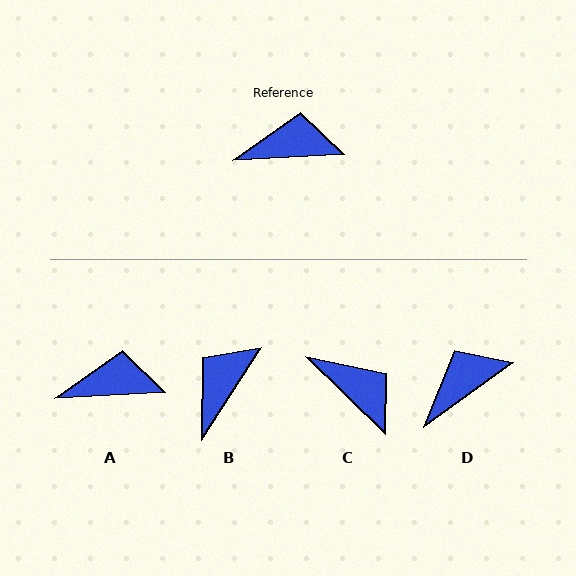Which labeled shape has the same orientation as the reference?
A.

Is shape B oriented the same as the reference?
No, it is off by about 54 degrees.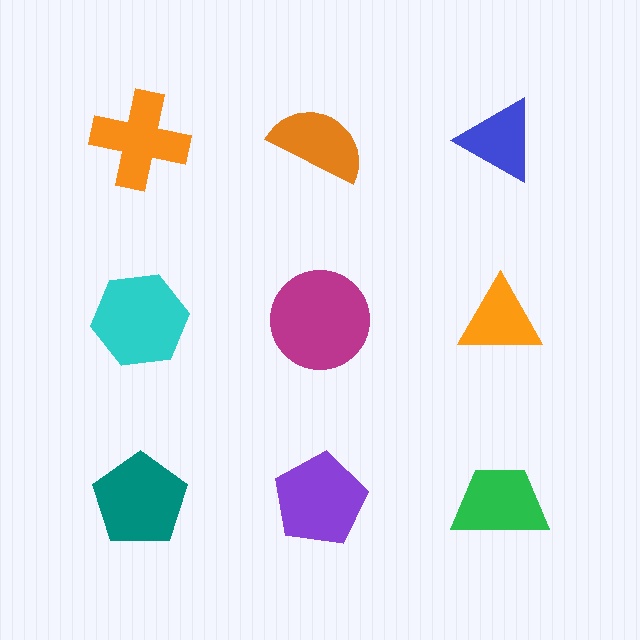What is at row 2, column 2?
A magenta circle.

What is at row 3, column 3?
A green trapezoid.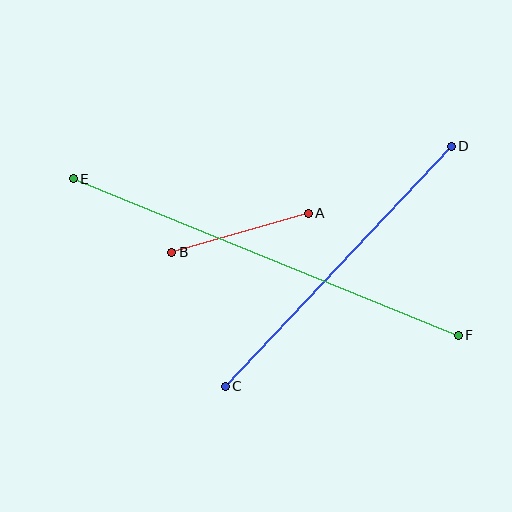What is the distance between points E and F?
The distance is approximately 416 pixels.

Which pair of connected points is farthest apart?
Points E and F are farthest apart.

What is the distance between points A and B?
The distance is approximately 142 pixels.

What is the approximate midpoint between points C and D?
The midpoint is at approximately (338, 266) pixels.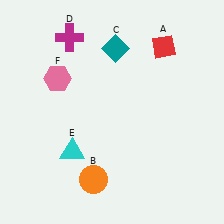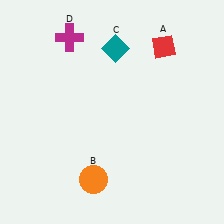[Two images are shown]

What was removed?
The cyan triangle (E), the pink hexagon (F) were removed in Image 2.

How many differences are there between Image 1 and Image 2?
There are 2 differences between the two images.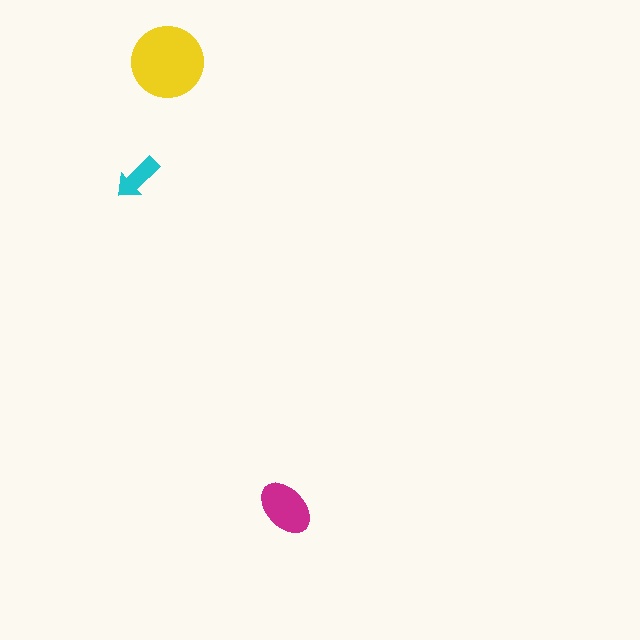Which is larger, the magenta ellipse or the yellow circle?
The yellow circle.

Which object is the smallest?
The cyan arrow.